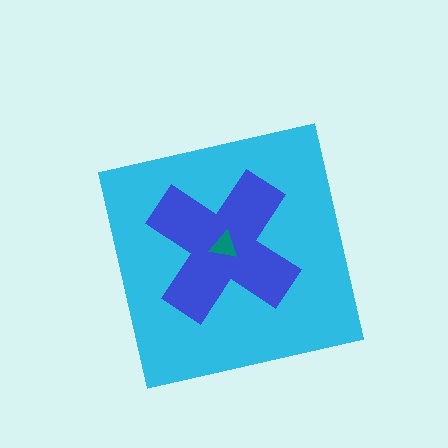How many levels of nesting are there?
3.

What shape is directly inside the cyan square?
The blue cross.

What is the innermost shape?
The teal triangle.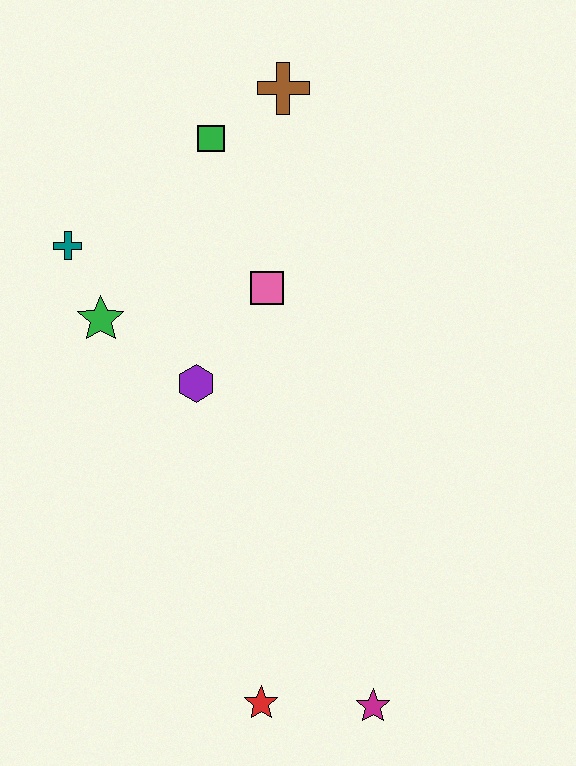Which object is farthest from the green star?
The magenta star is farthest from the green star.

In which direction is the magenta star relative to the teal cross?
The magenta star is below the teal cross.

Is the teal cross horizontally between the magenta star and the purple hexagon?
No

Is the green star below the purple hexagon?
No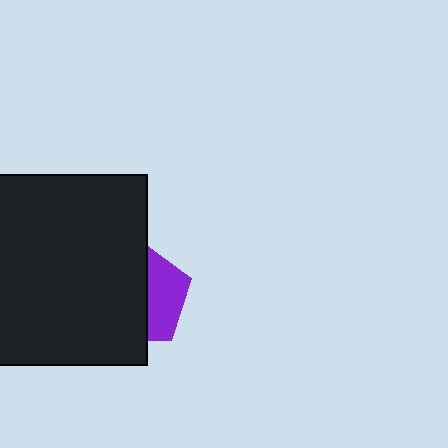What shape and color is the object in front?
The object in front is a black rectangle.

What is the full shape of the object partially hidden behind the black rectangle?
The partially hidden object is a purple pentagon.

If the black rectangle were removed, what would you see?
You would see the complete purple pentagon.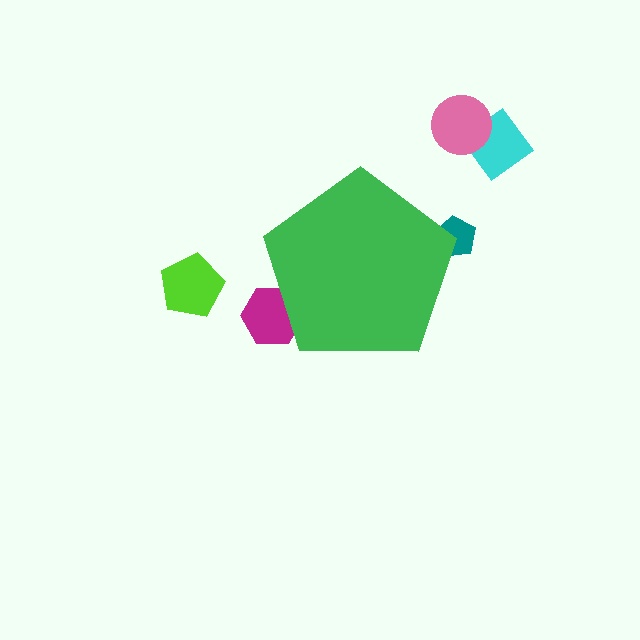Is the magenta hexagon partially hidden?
Yes, the magenta hexagon is partially hidden behind the green pentagon.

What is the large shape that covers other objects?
A green pentagon.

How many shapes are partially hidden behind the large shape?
2 shapes are partially hidden.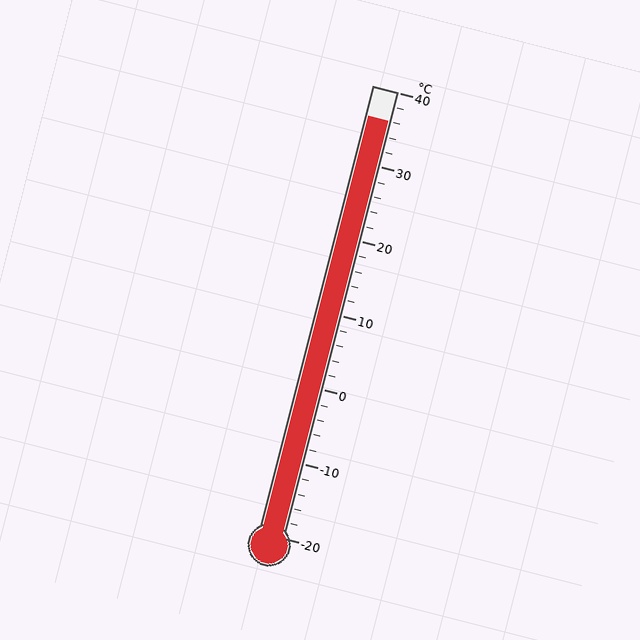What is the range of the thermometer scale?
The thermometer scale ranges from -20°C to 40°C.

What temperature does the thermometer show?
The thermometer shows approximately 36°C.